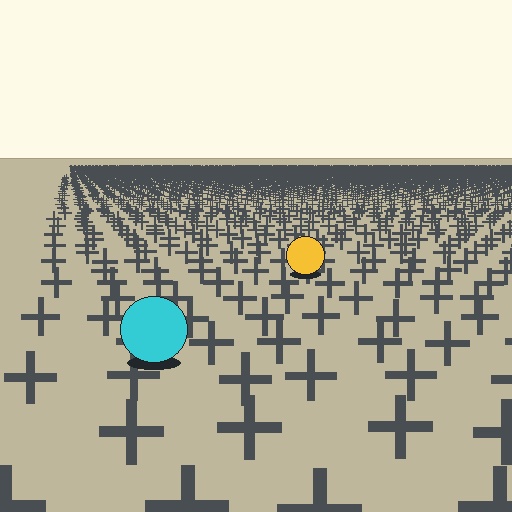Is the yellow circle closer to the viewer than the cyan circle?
No. The cyan circle is closer — you can tell from the texture gradient: the ground texture is coarser near it.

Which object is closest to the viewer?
The cyan circle is closest. The texture marks near it are larger and more spread out.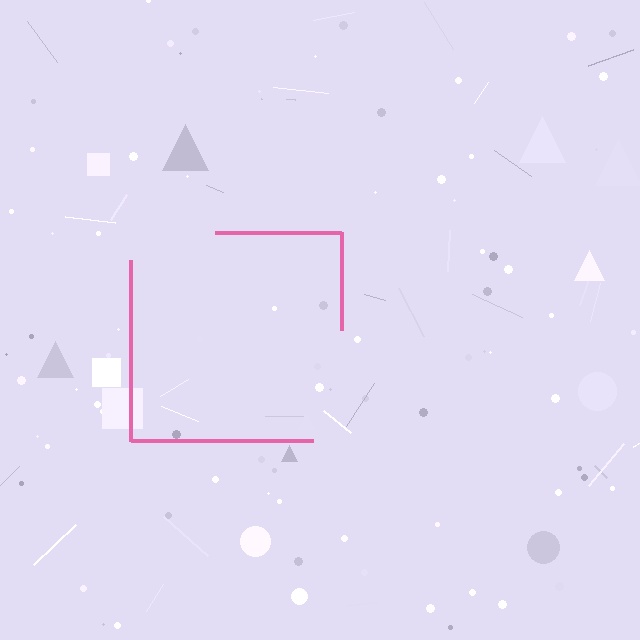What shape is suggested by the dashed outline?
The dashed outline suggests a square.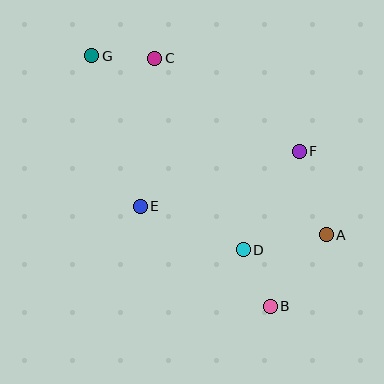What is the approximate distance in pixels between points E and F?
The distance between E and F is approximately 168 pixels.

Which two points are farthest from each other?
Points B and G are farthest from each other.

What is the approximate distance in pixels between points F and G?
The distance between F and G is approximately 228 pixels.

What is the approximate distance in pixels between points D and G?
The distance between D and G is approximately 246 pixels.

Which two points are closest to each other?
Points B and D are closest to each other.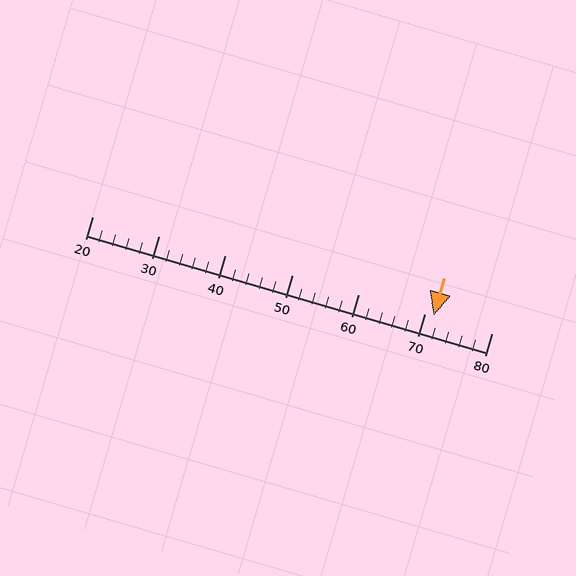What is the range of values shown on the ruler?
The ruler shows values from 20 to 80.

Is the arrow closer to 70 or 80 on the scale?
The arrow is closer to 70.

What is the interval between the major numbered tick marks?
The major tick marks are spaced 10 units apart.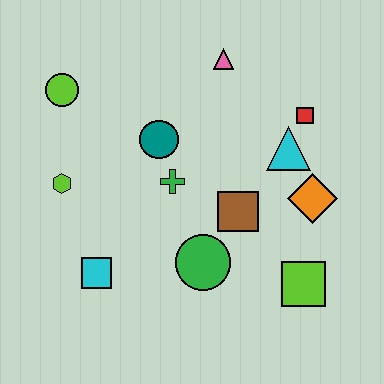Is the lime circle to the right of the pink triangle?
No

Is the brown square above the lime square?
Yes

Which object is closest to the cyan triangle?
The red square is closest to the cyan triangle.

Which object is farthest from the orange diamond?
The lime circle is farthest from the orange diamond.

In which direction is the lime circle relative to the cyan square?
The lime circle is above the cyan square.